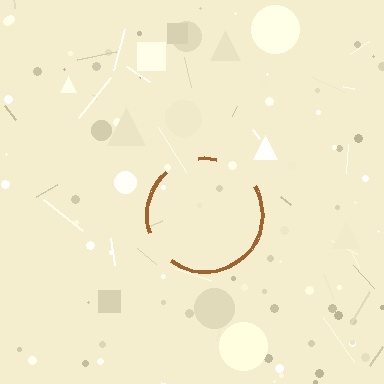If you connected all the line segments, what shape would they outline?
They would outline a circle.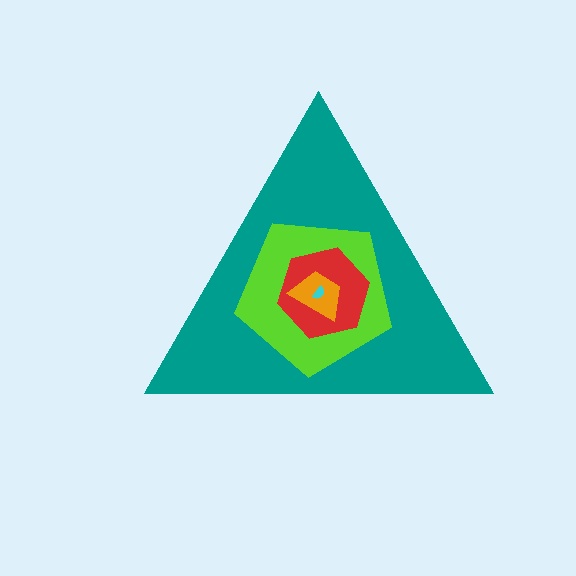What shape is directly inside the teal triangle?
The lime pentagon.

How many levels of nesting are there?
5.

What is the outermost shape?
The teal triangle.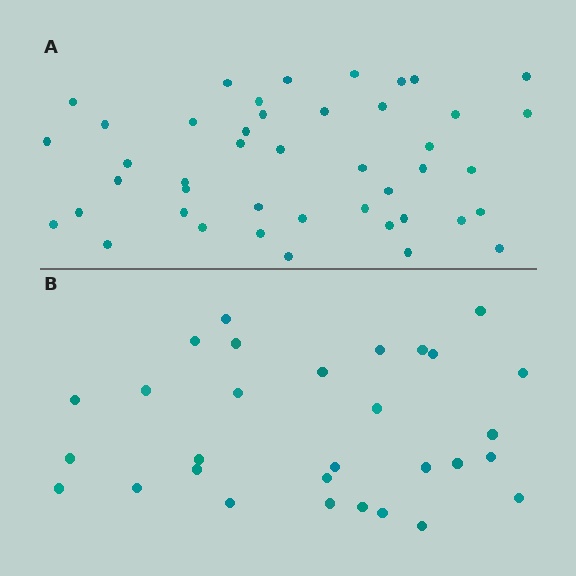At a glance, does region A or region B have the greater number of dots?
Region A (the top region) has more dots.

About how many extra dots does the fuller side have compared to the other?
Region A has approximately 15 more dots than region B.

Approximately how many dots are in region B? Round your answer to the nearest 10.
About 30 dots.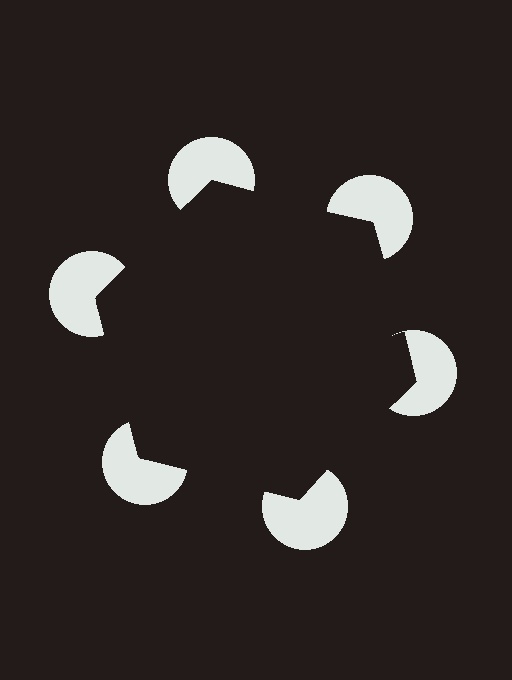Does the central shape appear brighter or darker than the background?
It typically appears slightly darker than the background, even though no actual brightness change is drawn.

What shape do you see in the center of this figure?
An illusory hexagon — its edges are inferred from the aligned wedge cuts in the pac-man discs, not physically drawn.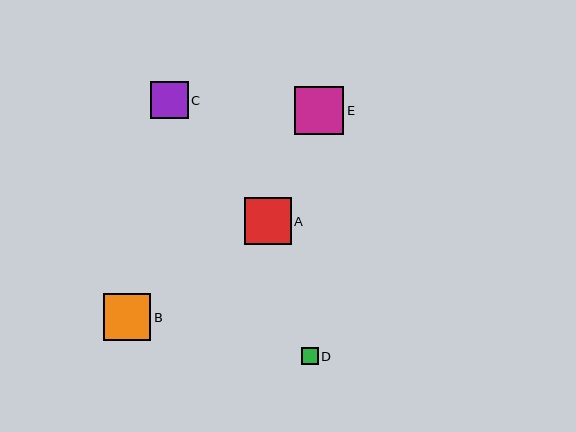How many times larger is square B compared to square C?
Square B is approximately 1.2 times the size of square C.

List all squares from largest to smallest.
From largest to smallest: E, A, B, C, D.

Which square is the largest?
Square E is the largest with a size of approximately 49 pixels.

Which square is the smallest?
Square D is the smallest with a size of approximately 16 pixels.